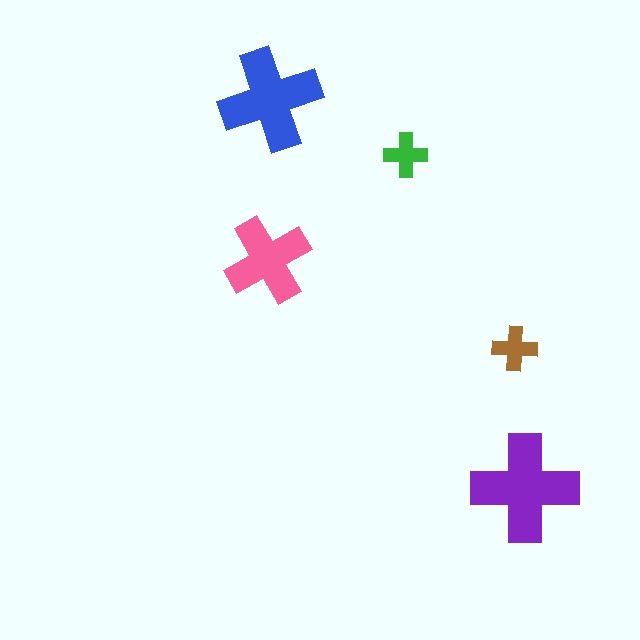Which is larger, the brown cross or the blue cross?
The blue one.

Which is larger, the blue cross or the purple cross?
The purple one.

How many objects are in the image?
There are 5 objects in the image.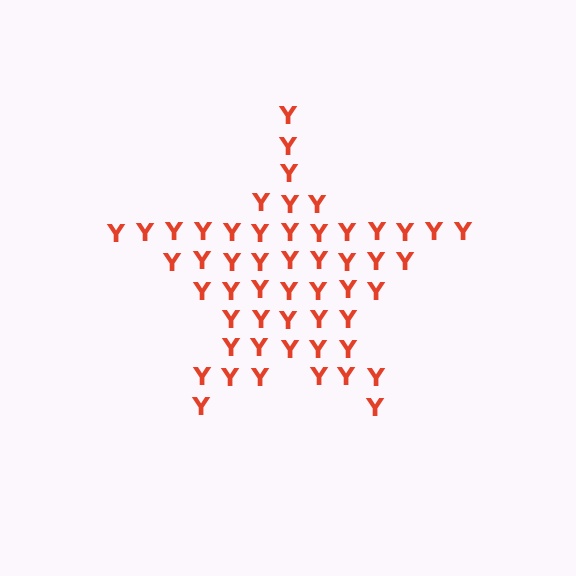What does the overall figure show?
The overall figure shows a star.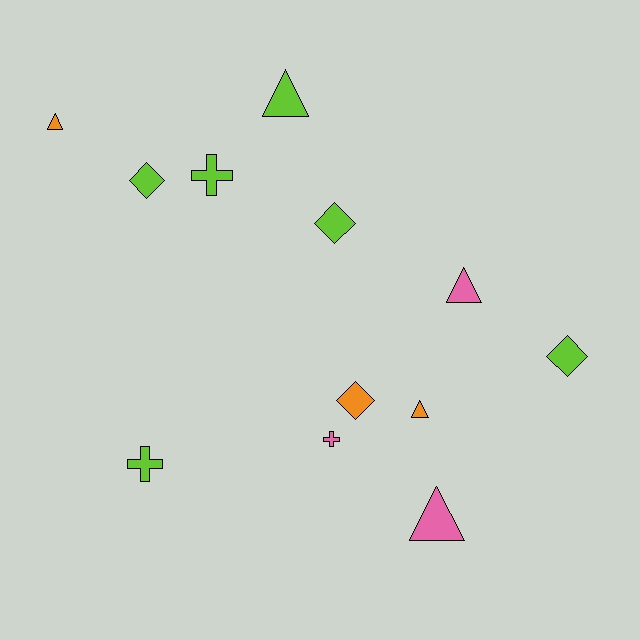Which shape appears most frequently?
Triangle, with 5 objects.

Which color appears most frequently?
Lime, with 6 objects.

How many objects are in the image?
There are 12 objects.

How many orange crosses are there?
There are no orange crosses.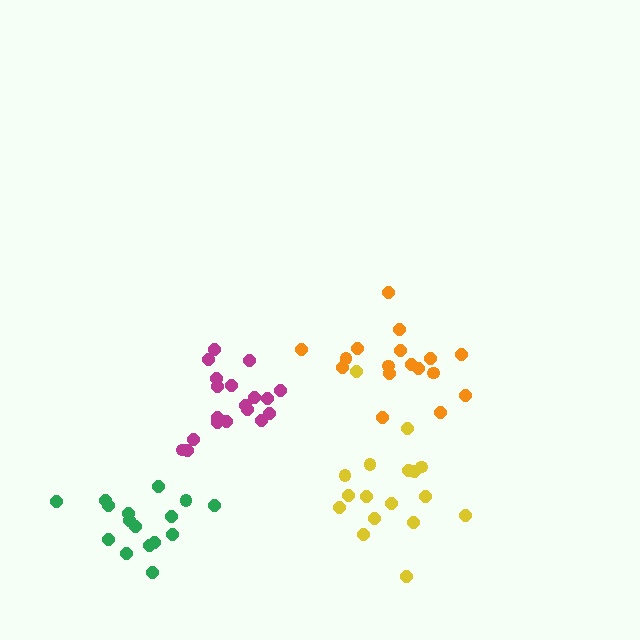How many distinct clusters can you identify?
There are 4 distinct clusters.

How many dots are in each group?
Group 1: 19 dots, Group 2: 17 dots, Group 3: 17 dots, Group 4: 16 dots (69 total).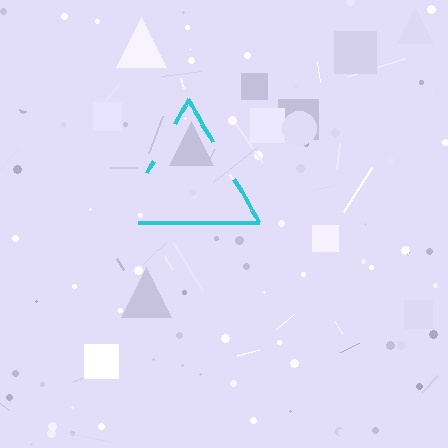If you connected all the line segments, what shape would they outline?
They would outline a triangle.